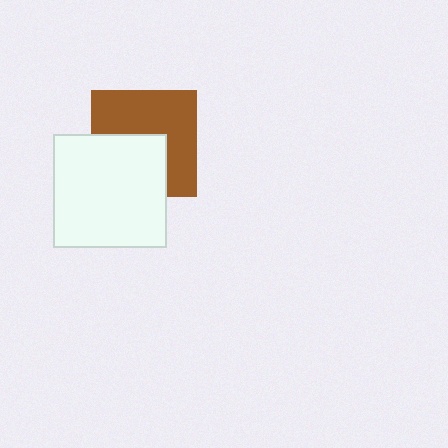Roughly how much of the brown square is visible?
About half of it is visible (roughly 58%).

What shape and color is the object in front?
The object in front is a white square.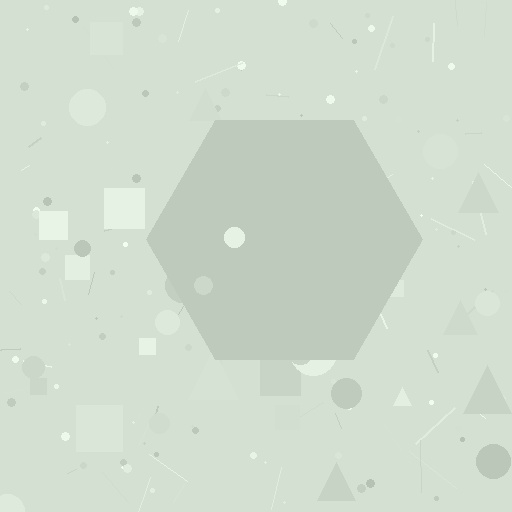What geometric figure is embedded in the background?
A hexagon is embedded in the background.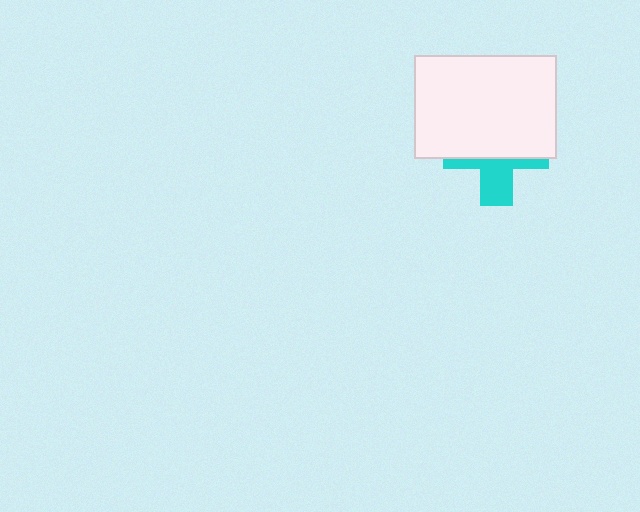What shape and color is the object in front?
The object in front is a white rectangle.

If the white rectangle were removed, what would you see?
You would see the complete cyan cross.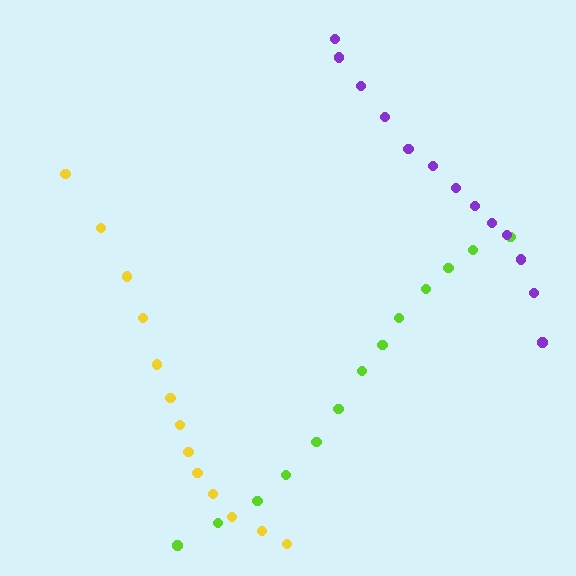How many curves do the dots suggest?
There are 3 distinct paths.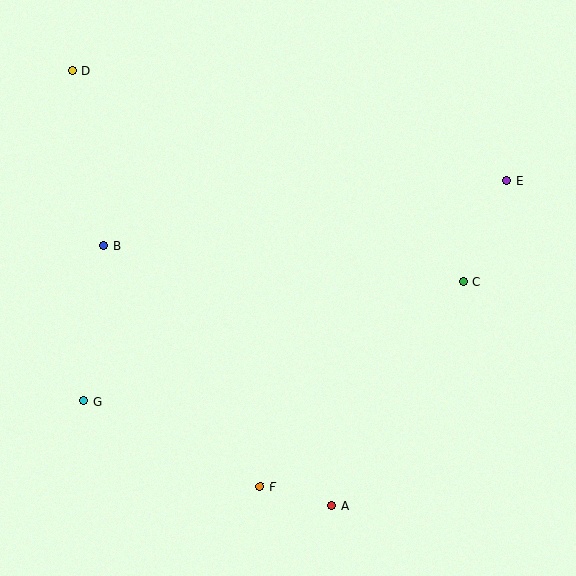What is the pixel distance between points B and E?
The distance between B and E is 408 pixels.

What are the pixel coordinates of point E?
Point E is at (506, 180).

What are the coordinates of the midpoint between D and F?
The midpoint between D and F is at (166, 279).